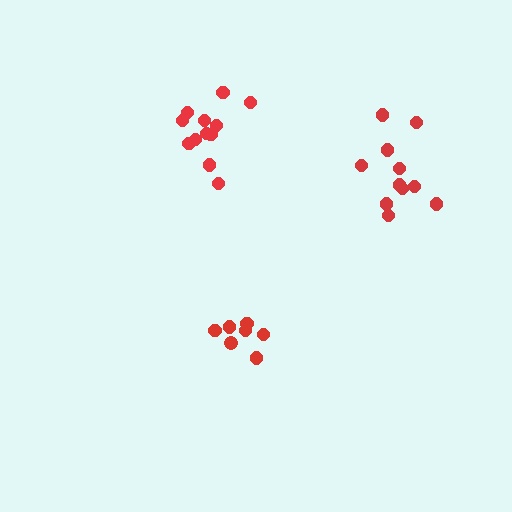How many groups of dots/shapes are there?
There are 3 groups.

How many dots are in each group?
Group 1: 7 dots, Group 2: 12 dots, Group 3: 11 dots (30 total).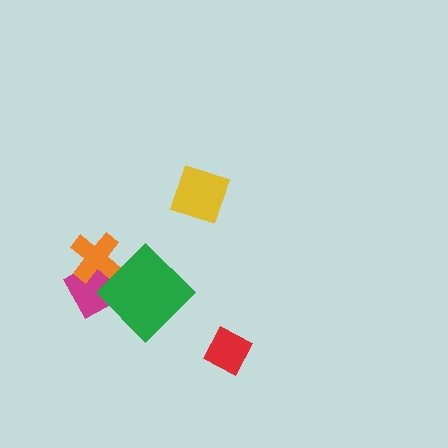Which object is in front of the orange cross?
The green diamond is in front of the orange cross.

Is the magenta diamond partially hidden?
Yes, it is partially covered by another shape.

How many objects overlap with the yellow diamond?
0 objects overlap with the yellow diamond.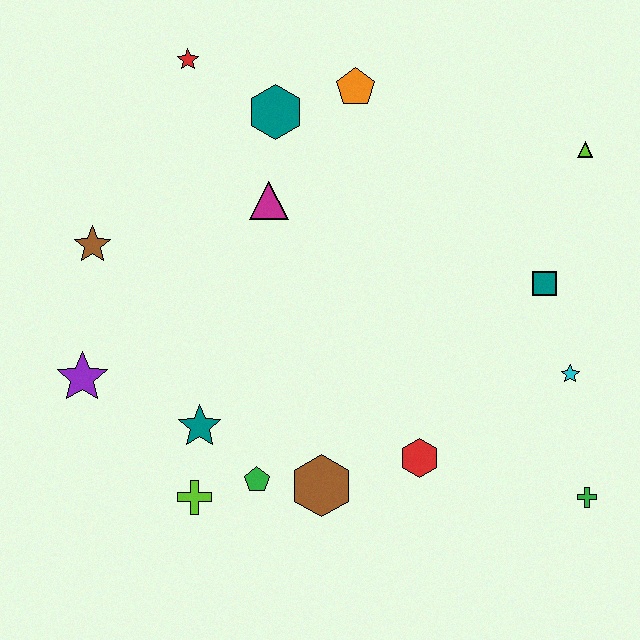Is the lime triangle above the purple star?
Yes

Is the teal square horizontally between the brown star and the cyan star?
Yes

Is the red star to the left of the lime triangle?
Yes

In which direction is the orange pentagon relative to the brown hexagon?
The orange pentagon is above the brown hexagon.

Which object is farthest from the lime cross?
The lime triangle is farthest from the lime cross.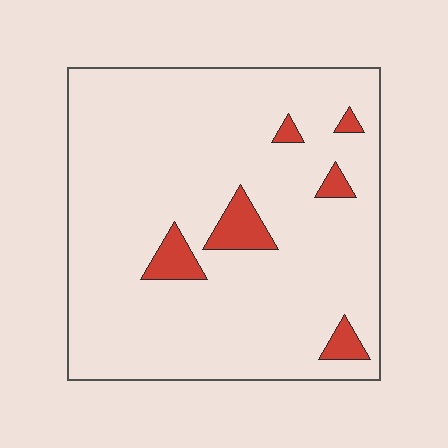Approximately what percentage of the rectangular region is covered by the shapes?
Approximately 10%.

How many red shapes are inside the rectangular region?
6.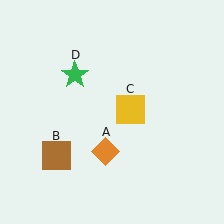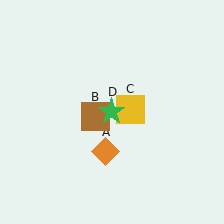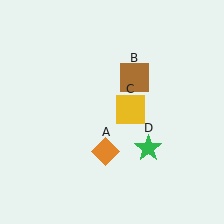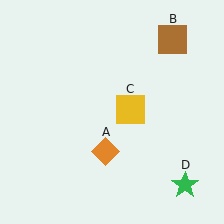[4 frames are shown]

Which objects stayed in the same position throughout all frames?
Orange diamond (object A) and yellow square (object C) remained stationary.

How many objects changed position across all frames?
2 objects changed position: brown square (object B), green star (object D).